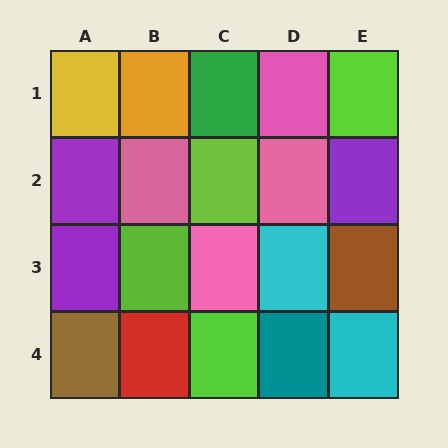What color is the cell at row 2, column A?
Purple.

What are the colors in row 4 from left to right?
Brown, red, lime, teal, cyan.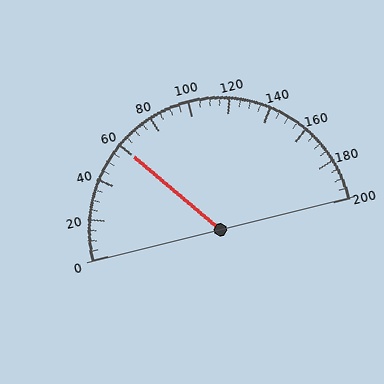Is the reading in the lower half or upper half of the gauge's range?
The reading is in the lower half of the range (0 to 200).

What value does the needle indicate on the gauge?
The needle indicates approximately 60.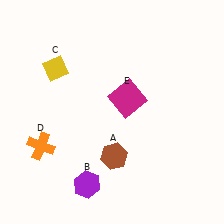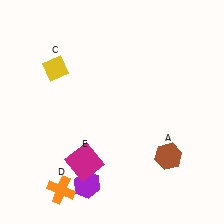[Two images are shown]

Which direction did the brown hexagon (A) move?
The brown hexagon (A) moved right.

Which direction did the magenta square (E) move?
The magenta square (E) moved down.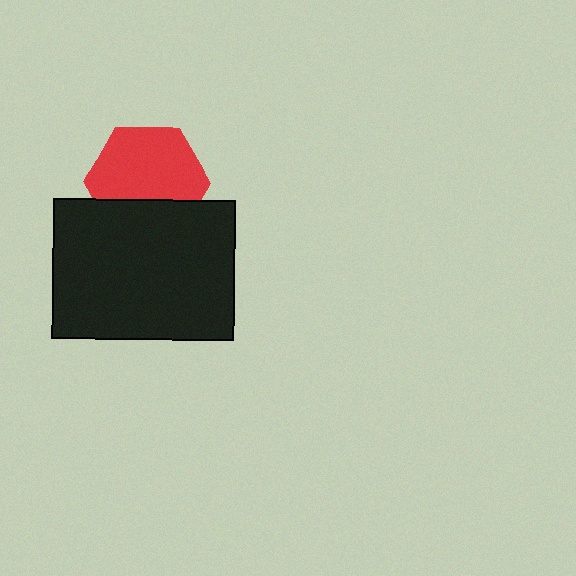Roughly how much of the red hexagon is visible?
Most of it is visible (roughly 69%).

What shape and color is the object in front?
The object in front is a black rectangle.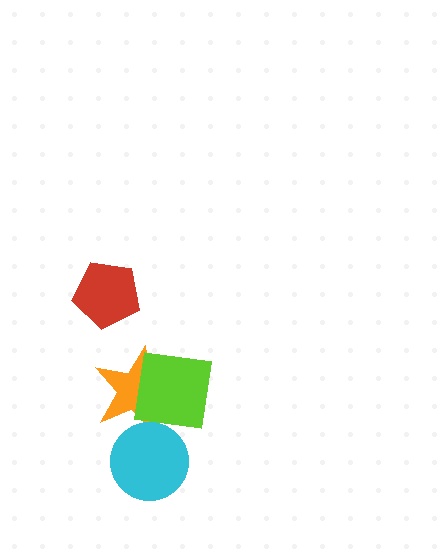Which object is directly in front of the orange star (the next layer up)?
The cyan circle is directly in front of the orange star.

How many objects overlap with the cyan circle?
1 object overlaps with the cyan circle.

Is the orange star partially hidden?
Yes, it is partially covered by another shape.